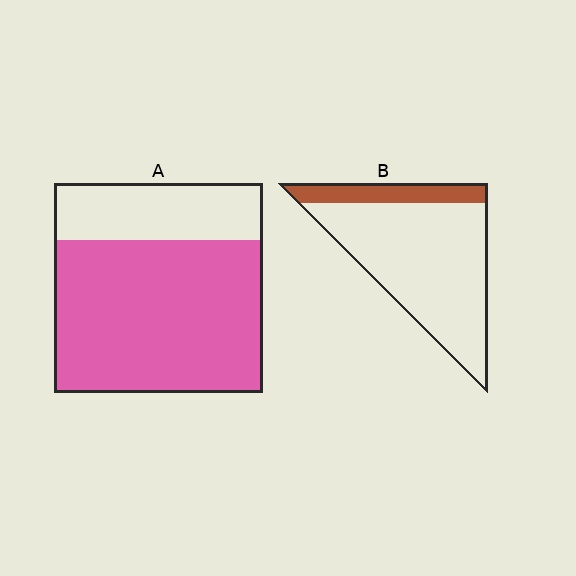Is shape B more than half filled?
No.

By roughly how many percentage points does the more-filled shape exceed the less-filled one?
By roughly 55 percentage points (A over B).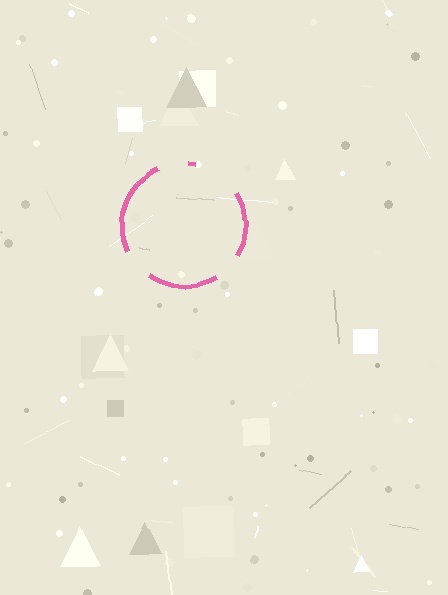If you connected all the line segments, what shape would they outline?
They would outline a circle.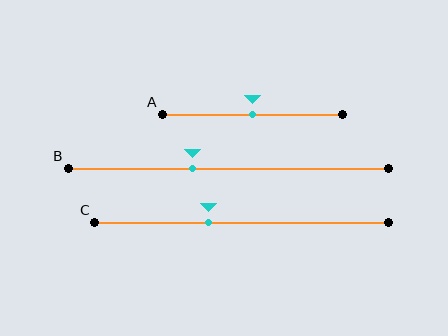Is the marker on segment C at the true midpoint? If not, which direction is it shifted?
No, the marker on segment C is shifted to the left by about 11% of the segment length.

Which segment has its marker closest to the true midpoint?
Segment A has its marker closest to the true midpoint.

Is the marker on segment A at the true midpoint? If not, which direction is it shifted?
Yes, the marker on segment A is at the true midpoint.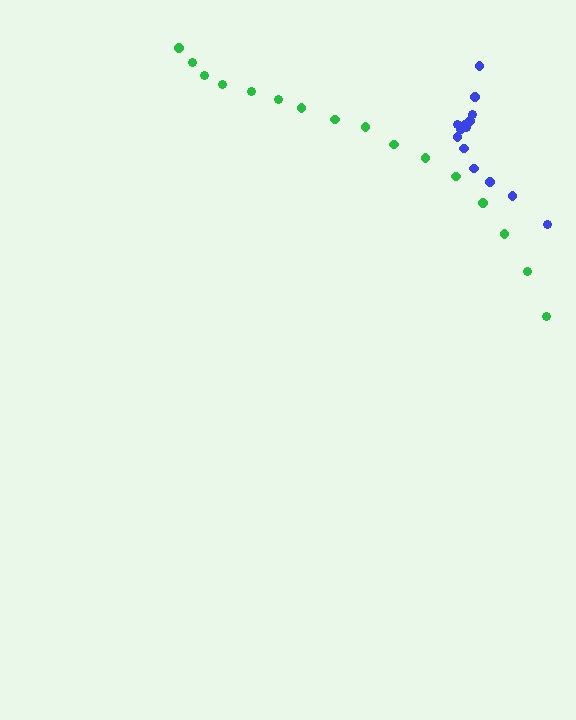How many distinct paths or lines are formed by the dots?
There are 2 distinct paths.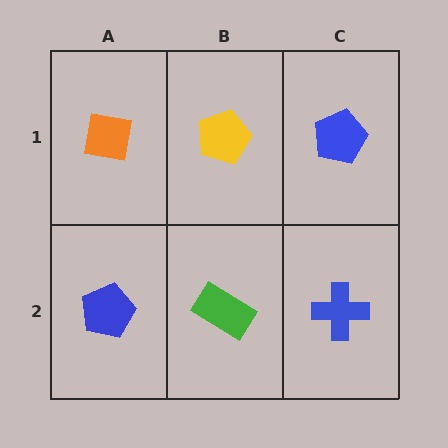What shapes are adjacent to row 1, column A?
A blue pentagon (row 2, column A), a yellow pentagon (row 1, column B).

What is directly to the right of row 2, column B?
A blue cross.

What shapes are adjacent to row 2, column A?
An orange square (row 1, column A), a green rectangle (row 2, column B).